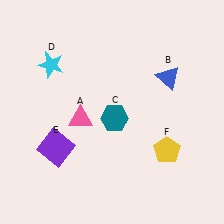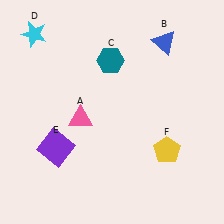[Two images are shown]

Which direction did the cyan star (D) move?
The cyan star (D) moved up.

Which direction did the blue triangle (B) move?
The blue triangle (B) moved up.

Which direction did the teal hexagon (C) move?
The teal hexagon (C) moved up.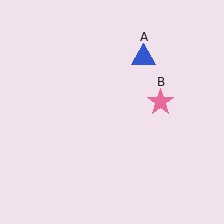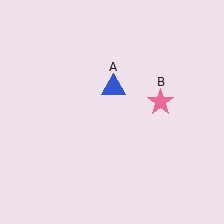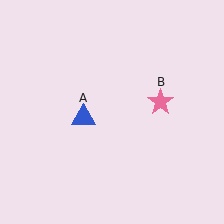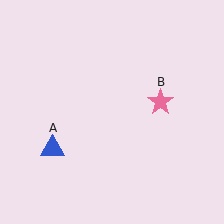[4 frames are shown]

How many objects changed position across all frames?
1 object changed position: blue triangle (object A).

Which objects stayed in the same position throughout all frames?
Pink star (object B) remained stationary.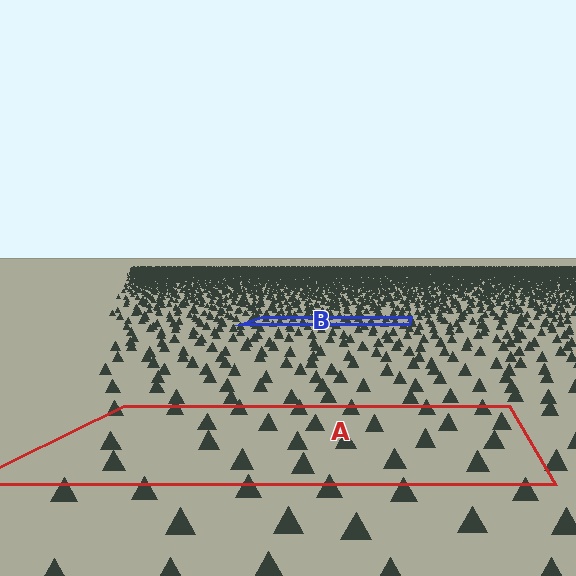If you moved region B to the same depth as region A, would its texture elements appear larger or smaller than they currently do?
They would appear larger. At a closer depth, the same texture elements are projected at a bigger on-screen size.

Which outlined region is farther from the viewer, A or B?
Region B is farther from the viewer — the texture elements inside it appear smaller and more densely packed.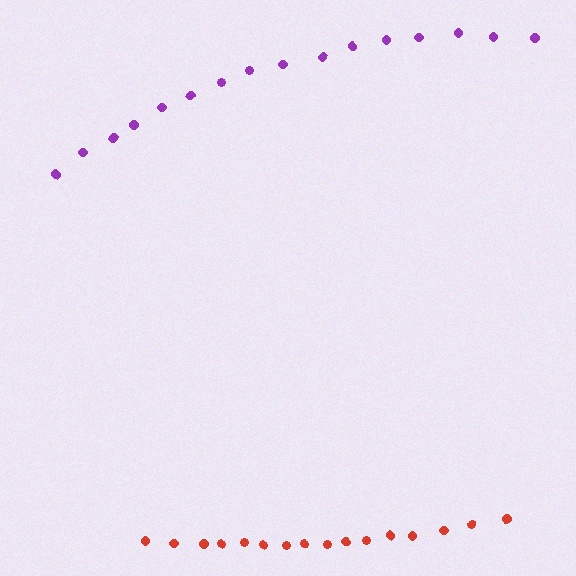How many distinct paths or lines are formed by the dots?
There are 2 distinct paths.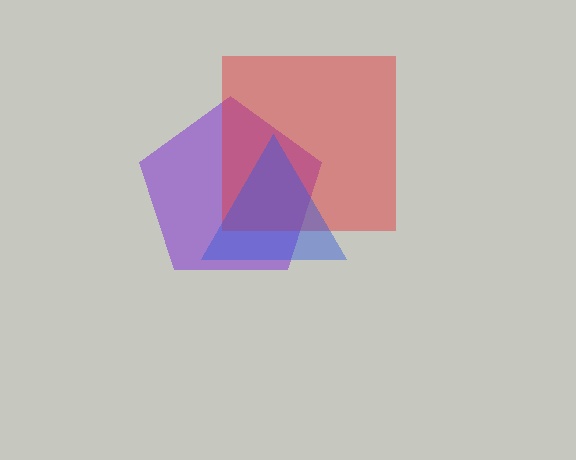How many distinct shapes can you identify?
There are 3 distinct shapes: a purple pentagon, a red square, a blue triangle.